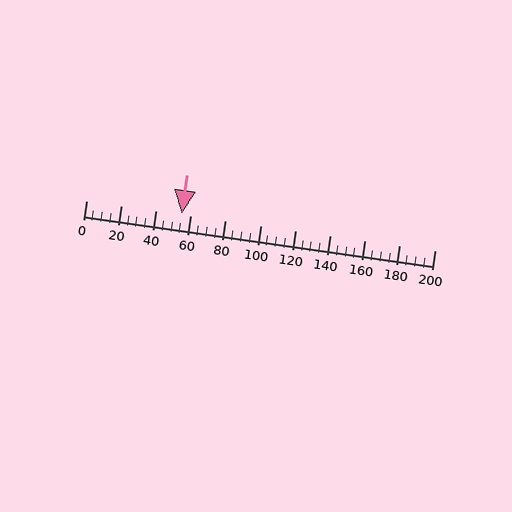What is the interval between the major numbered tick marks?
The major tick marks are spaced 20 units apart.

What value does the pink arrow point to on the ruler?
The pink arrow points to approximately 55.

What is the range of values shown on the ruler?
The ruler shows values from 0 to 200.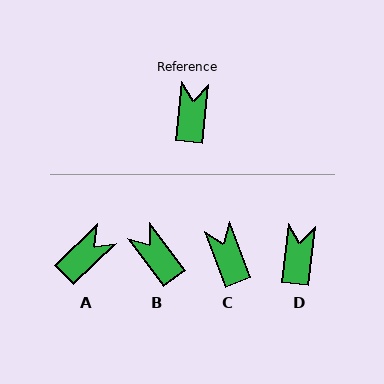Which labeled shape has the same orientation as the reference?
D.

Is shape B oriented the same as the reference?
No, it is off by about 43 degrees.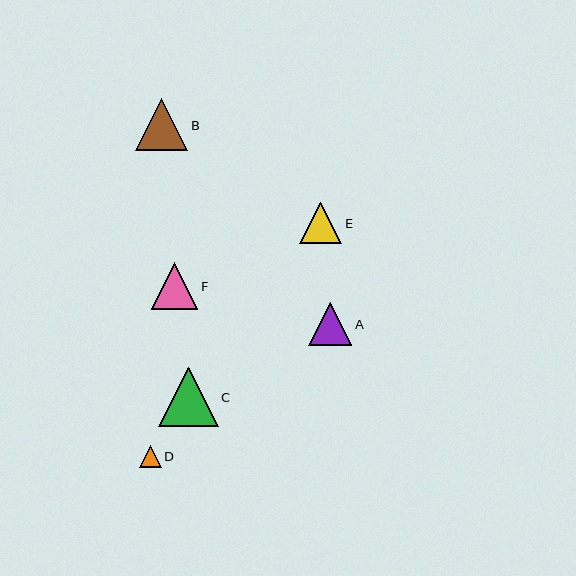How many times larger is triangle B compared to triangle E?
Triangle B is approximately 1.2 times the size of triangle E.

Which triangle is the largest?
Triangle C is the largest with a size of approximately 60 pixels.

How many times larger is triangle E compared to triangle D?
Triangle E is approximately 2.0 times the size of triangle D.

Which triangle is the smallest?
Triangle D is the smallest with a size of approximately 21 pixels.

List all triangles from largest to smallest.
From largest to smallest: C, B, F, A, E, D.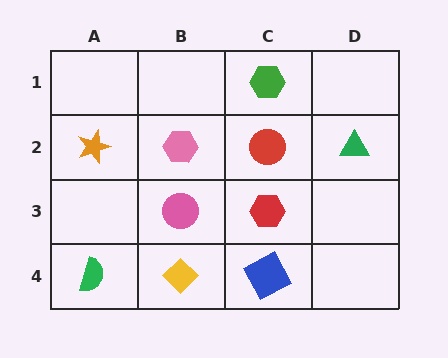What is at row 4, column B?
A yellow diamond.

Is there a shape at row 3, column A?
No, that cell is empty.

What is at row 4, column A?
A green semicircle.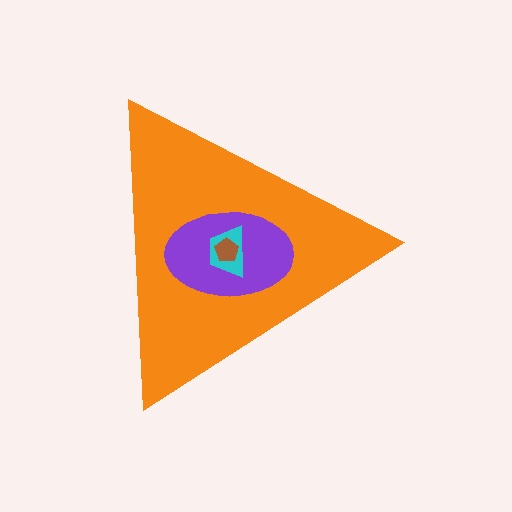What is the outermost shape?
The orange triangle.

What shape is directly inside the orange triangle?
The purple ellipse.